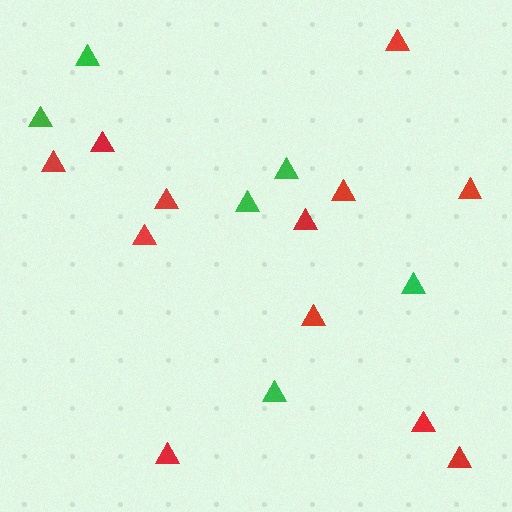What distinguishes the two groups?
There are 2 groups: one group of green triangles (6) and one group of red triangles (12).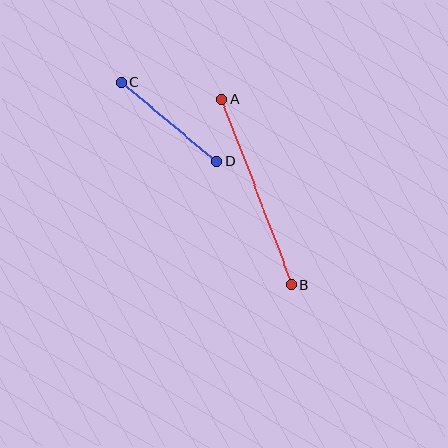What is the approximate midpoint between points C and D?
The midpoint is at approximately (169, 121) pixels.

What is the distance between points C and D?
The distance is approximately 124 pixels.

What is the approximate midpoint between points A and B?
The midpoint is at approximately (256, 192) pixels.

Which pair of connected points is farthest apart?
Points A and B are farthest apart.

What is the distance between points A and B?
The distance is approximately 198 pixels.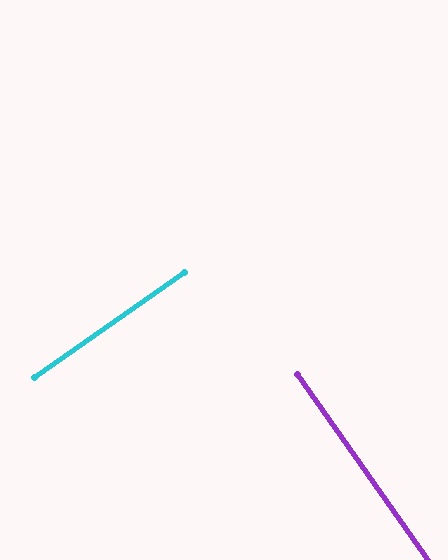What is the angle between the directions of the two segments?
Approximately 90 degrees.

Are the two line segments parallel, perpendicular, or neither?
Perpendicular — they meet at approximately 90°.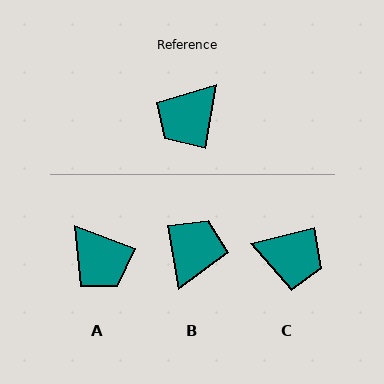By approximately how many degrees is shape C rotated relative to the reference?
Approximately 114 degrees counter-clockwise.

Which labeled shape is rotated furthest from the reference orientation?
B, about 160 degrees away.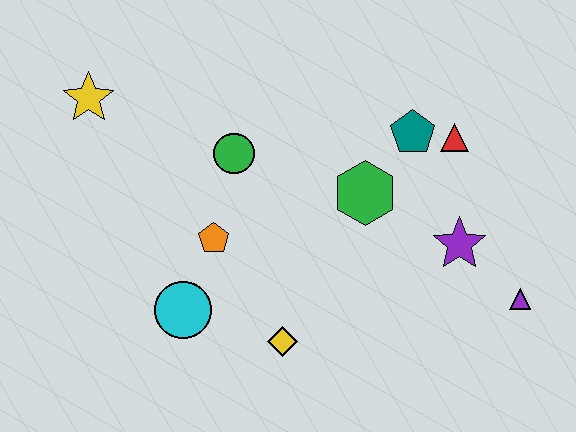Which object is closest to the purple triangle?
The purple star is closest to the purple triangle.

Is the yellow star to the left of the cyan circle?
Yes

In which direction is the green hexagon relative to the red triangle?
The green hexagon is to the left of the red triangle.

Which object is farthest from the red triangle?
The yellow star is farthest from the red triangle.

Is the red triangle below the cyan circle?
No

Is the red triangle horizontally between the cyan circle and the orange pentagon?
No